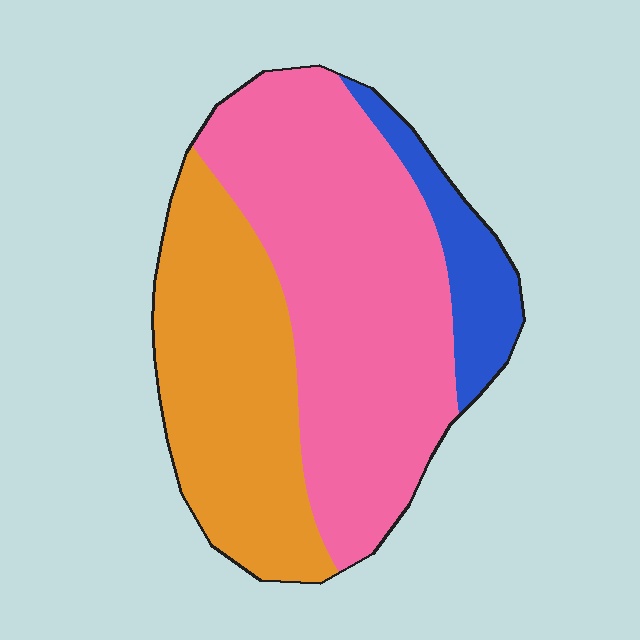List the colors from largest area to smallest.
From largest to smallest: pink, orange, blue.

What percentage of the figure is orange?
Orange covers 35% of the figure.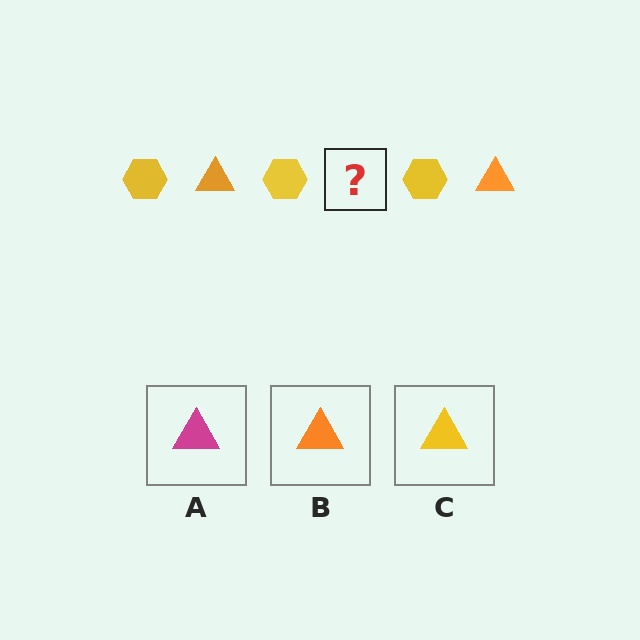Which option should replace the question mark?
Option B.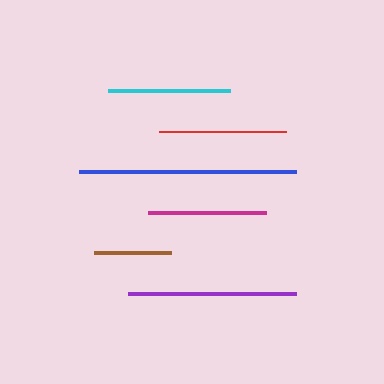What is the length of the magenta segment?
The magenta segment is approximately 118 pixels long.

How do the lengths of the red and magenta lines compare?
The red and magenta lines are approximately the same length.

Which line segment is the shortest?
The brown line is the shortest at approximately 77 pixels.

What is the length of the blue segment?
The blue segment is approximately 217 pixels long.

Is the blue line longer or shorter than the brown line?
The blue line is longer than the brown line.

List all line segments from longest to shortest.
From longest to shortest: blue, purple, red, cyan, magenta, brown.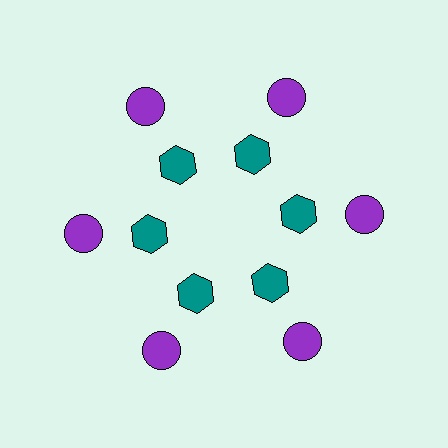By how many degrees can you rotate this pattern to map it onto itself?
The pattern maps onto itself every 60 degrees of rotation.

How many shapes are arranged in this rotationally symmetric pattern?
There are 12 shapes, arranged in 6 groups of 2.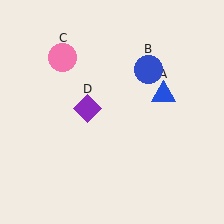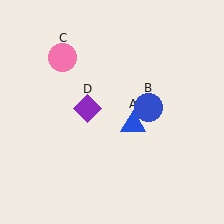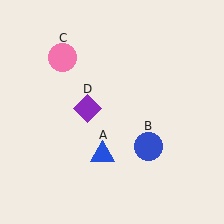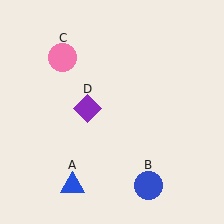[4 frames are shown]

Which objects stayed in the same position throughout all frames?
Pink circle (object C) and purple diamond (object D) remained stationary.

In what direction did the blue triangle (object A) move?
The blue triangle (object A) moved down and to the left.